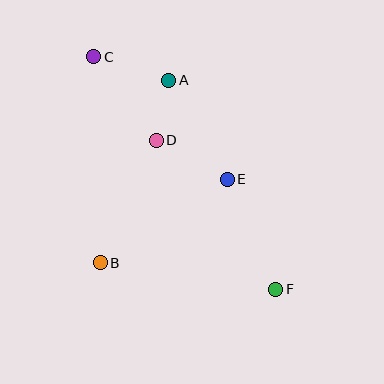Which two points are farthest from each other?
Points C and F are farthest from each other.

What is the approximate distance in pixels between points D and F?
The distance between D and F is approximately 191 pixels.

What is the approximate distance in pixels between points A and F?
The distance between A and F is approximately 235 pixels.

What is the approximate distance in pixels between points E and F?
The distance between E and F is approximately 120 pixels.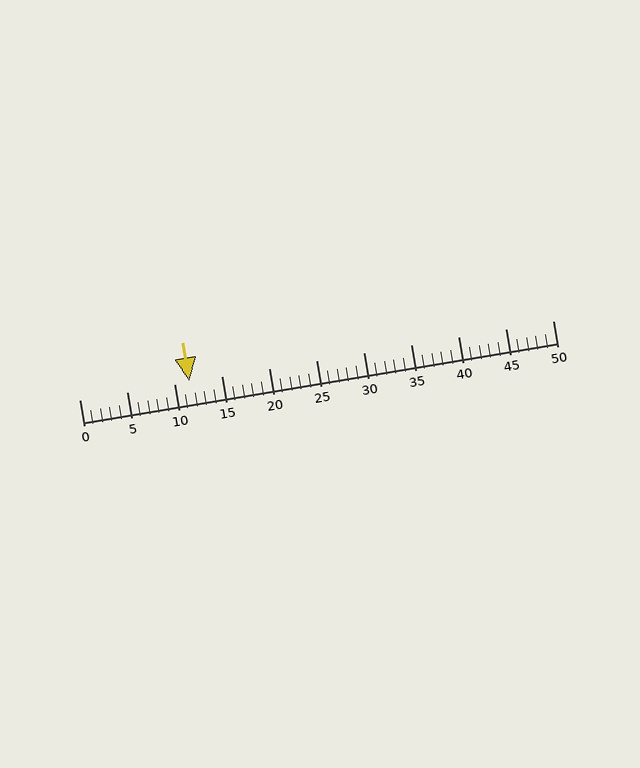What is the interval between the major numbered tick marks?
The major tick marks are spaced 5 units apart.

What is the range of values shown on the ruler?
The ruler shows values from 0 to 50.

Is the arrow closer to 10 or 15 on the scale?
The arrow is closer to 10.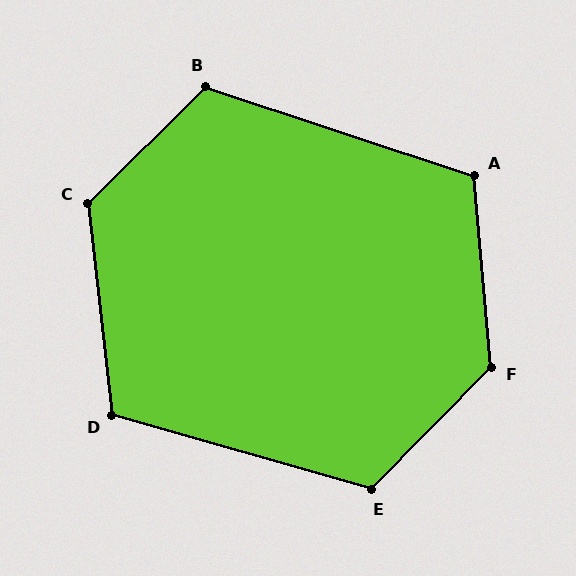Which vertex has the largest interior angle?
F, at approximately 131 degrees.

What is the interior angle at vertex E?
Approximately 119 degrees (obtuse).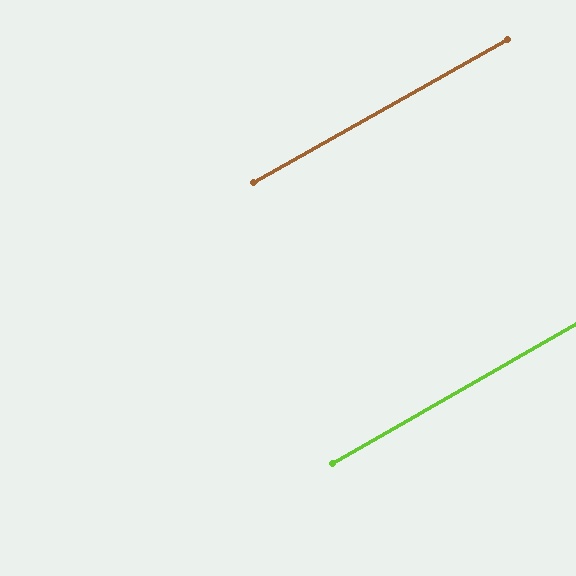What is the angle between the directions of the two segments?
Approximately 0 degrees.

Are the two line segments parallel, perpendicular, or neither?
Parallel — their directions differ by only 0.2°.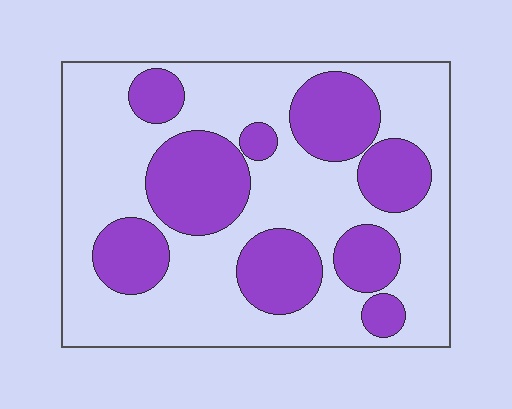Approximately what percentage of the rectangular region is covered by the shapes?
Approximately 35%.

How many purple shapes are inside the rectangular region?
9.